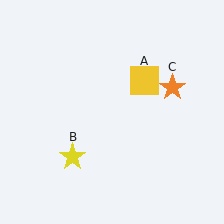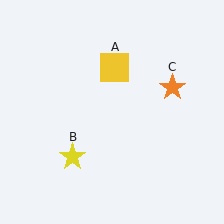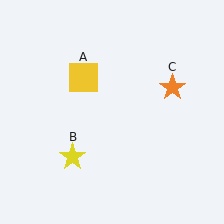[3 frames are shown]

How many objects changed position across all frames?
1 object changed position: yellow square (object A).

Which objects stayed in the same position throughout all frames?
Yellow star (object B) and orange star (object C) remained stationary.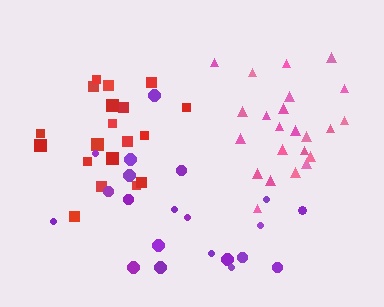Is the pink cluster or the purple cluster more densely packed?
Pink.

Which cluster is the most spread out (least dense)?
Purple.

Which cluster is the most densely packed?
Pink.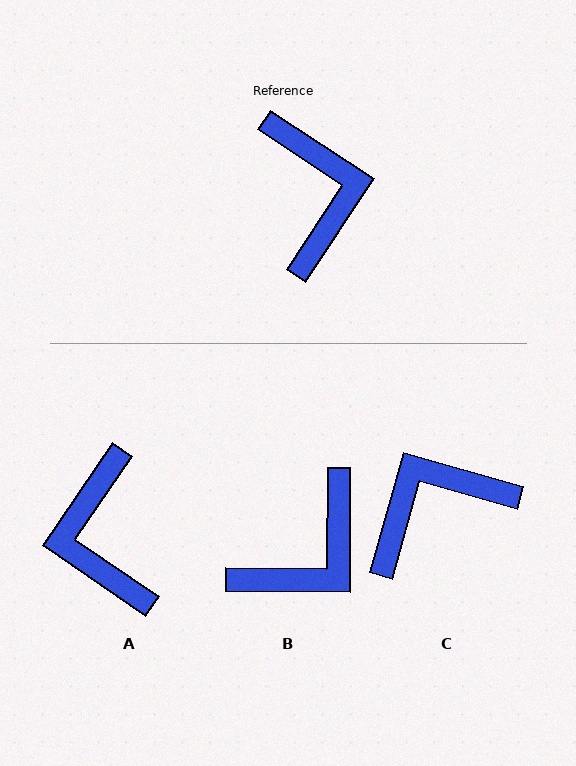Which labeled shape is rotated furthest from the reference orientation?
A, about 179 degrees away.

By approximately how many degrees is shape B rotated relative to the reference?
Approximately 57 degrees clockwise.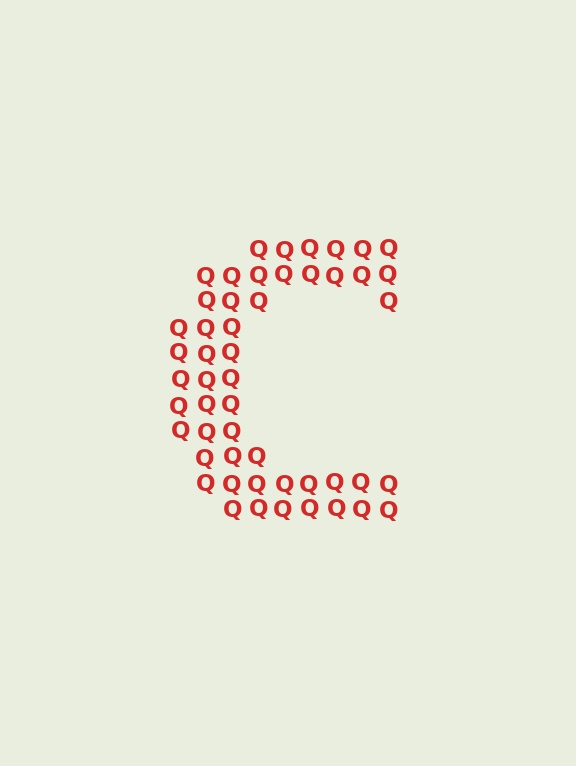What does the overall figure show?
The overall figure shows the letter C.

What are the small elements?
The small elements are letter Q's.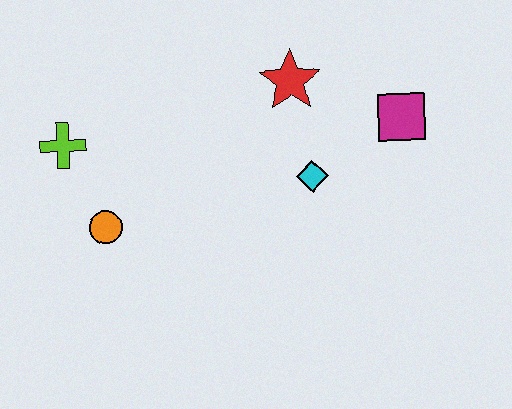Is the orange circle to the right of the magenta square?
No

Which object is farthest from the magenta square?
The lime cross is farthest from the magenta square.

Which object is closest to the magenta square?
The cyan diamond is closest to the magenta square.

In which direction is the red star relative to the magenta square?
The red star is to the left of the magenta square.